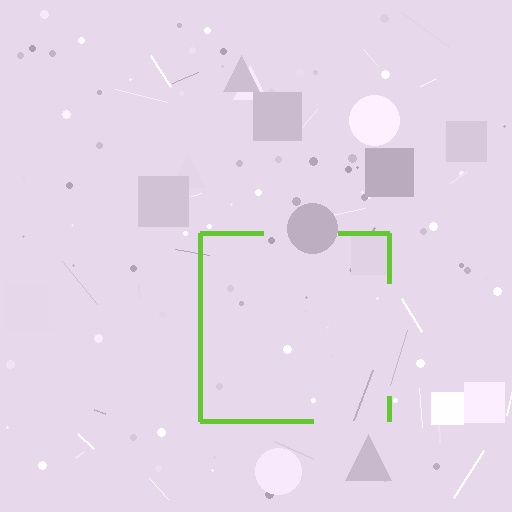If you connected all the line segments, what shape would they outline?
They would outline a square.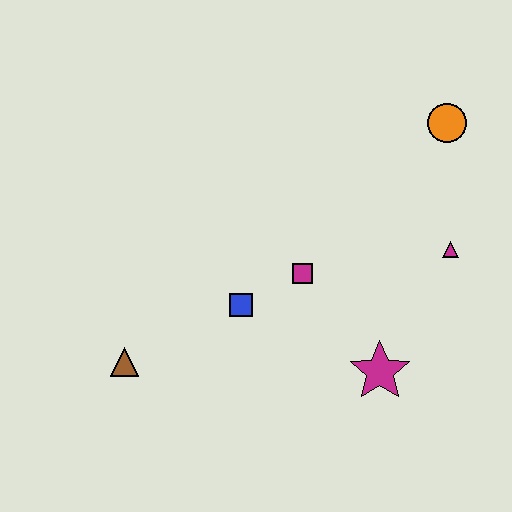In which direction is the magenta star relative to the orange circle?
The magenta star is below the orange circle.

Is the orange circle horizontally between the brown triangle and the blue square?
No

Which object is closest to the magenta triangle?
The orange circle is closest to the magenta triangle.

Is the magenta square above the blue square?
Yes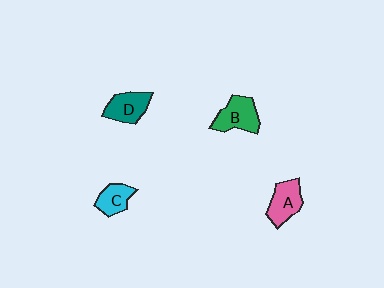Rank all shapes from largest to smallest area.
From largest to smallest: B (green), A (pink), D (teal), C (cyan).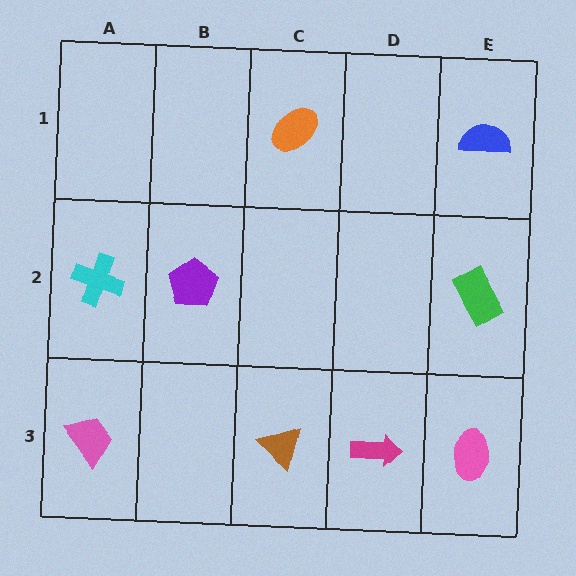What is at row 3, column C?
A brown triangle.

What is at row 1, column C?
An orange ellipse.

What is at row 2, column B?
A purple pentagon.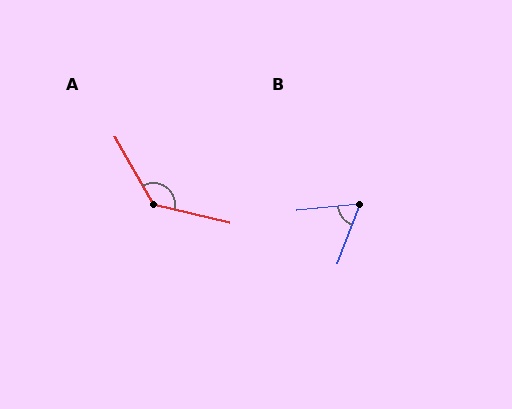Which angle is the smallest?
B, at approximately 64 degrees.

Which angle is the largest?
A, at approximately 133 degrees.